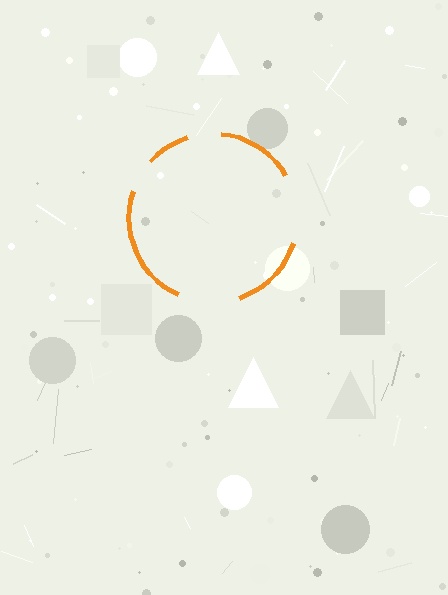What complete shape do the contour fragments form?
The contour fragments form a circle.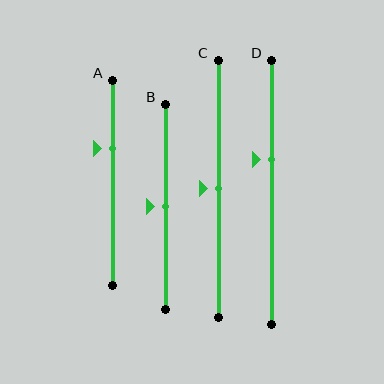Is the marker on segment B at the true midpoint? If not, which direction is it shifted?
Yes, the marker on segment B is at the true midpoint.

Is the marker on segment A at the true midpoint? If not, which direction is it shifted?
No, the marker on segment A is shifted upward by about 17% of the segment length.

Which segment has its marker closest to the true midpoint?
Segment B has its marker closest to the true midpoint.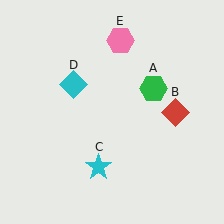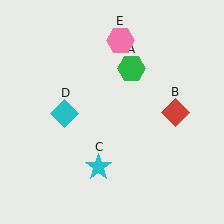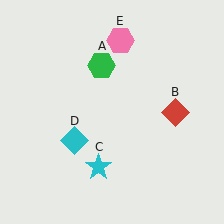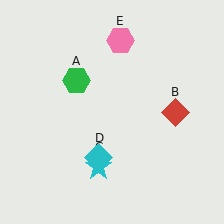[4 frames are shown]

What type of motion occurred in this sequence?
The green hexagon (object A), cyan diamond (object D) rotated counterclockwise around the center of the scene.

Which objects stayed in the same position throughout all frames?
Red diamond (object B) and cyan star (object C) and pink hexagon (object E) remained stationary.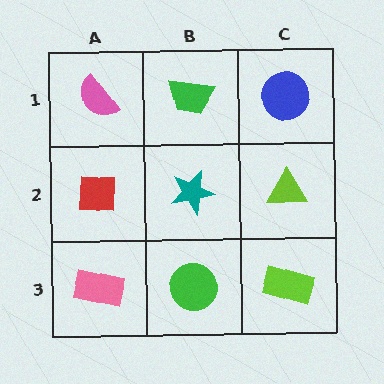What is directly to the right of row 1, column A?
A green trapezoid.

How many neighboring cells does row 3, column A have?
2.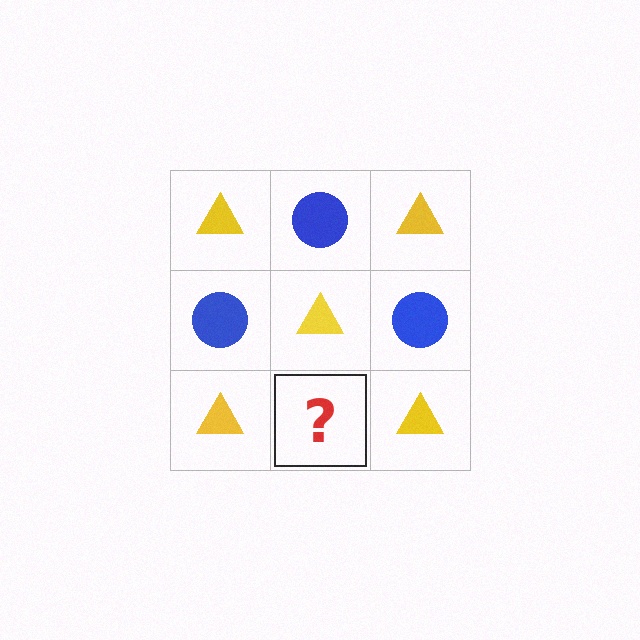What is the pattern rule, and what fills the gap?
The rule is that it alternates yellow triangle and blue circle in a checkerboard pattern. The gap should be filled with a blue circle.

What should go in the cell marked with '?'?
The missing cell should contain a blue circle.